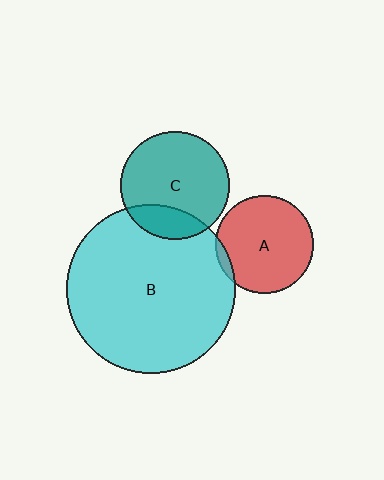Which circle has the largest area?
Circle B (cyan).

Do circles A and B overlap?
Yes.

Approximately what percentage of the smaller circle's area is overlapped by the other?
Approximately 5%.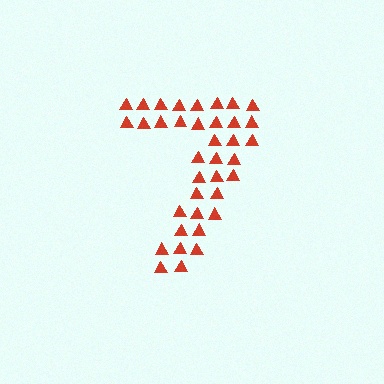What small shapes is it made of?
It is made of small triangles.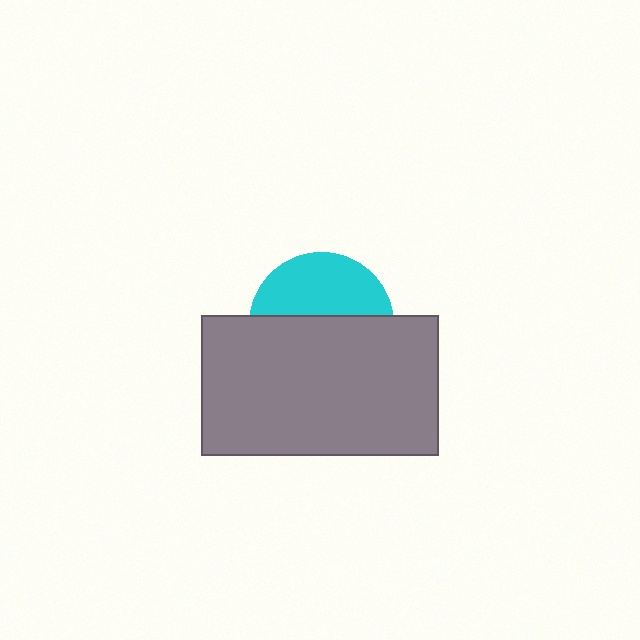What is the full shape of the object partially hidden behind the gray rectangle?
The partially hidden object is a cyan circle.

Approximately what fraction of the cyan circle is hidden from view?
Roughly 58% of the cyan circle is hidden behind the gray rectangle.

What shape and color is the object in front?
The object in front is a gray rectangle.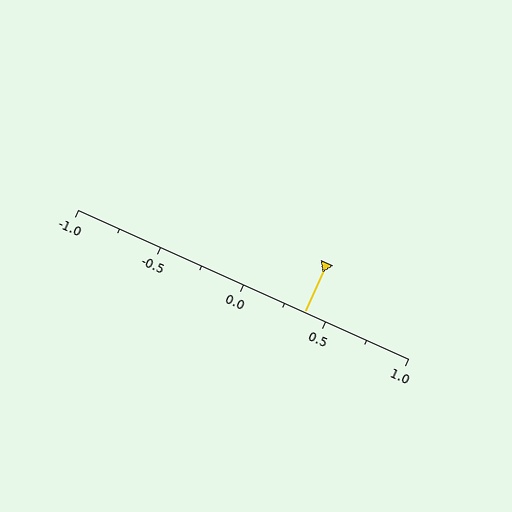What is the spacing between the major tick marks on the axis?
The major ticks are spaced 0.5 apart.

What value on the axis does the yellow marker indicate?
The marker indicates approximately 0.38.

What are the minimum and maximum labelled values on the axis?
The axis runs from -1.0 to 1.0.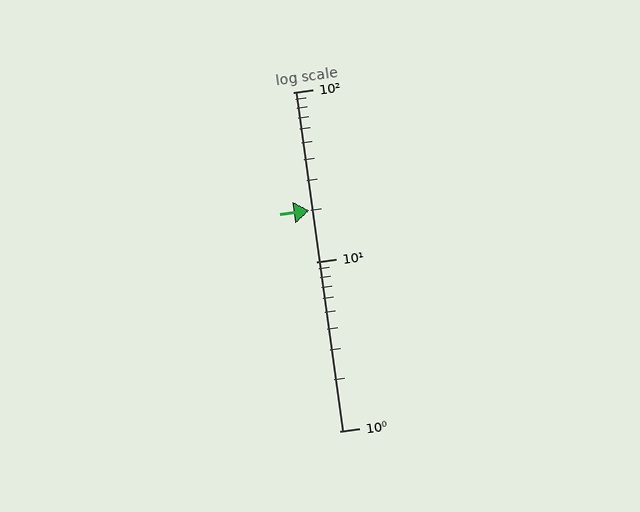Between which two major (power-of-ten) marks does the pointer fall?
The pointer is between 10 and 100.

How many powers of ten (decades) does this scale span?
The scale spans 2 decades, from 1 to 100.